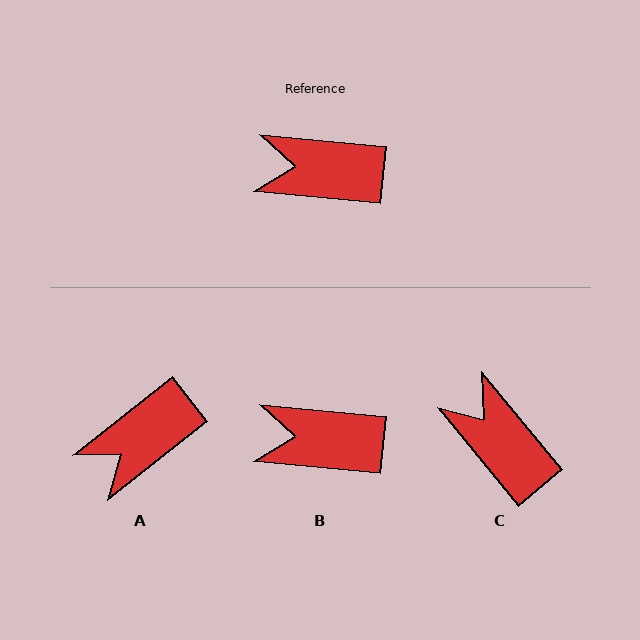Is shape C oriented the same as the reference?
No, it is off by about 45 degrees.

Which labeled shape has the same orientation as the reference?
B.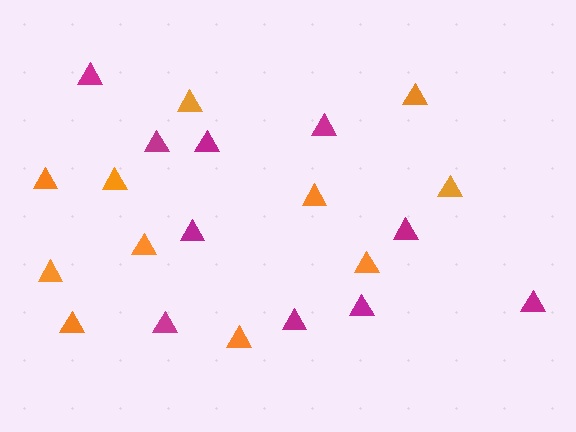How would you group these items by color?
There are 2 groups: one group of orange triangles (11) and one group of magenta triangles (10).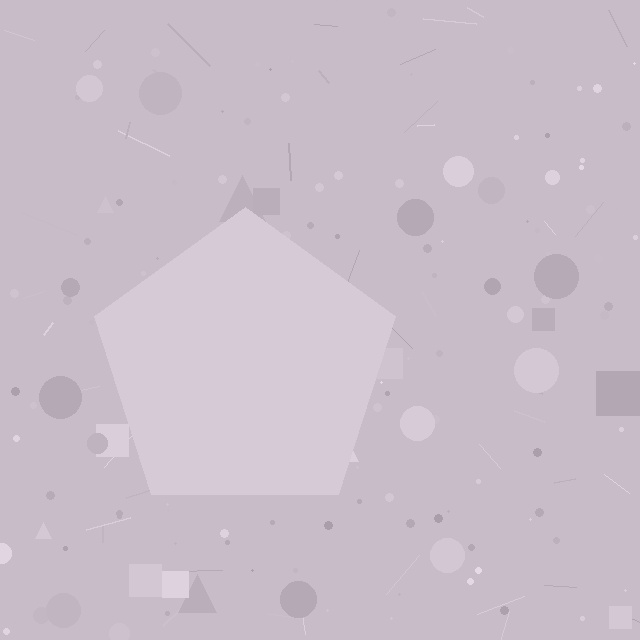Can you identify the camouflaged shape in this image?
The camouflaged shape is a pentagon.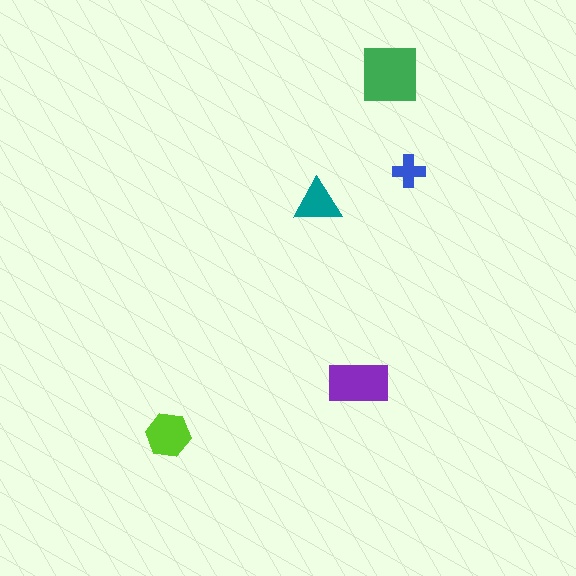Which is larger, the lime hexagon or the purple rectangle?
The purple rectangle.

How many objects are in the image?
There are 5 objects in the image.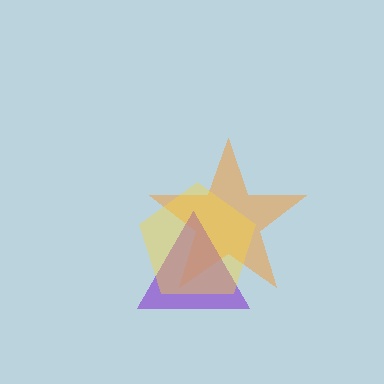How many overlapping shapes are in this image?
There are 3 overlapping shapes in the image.